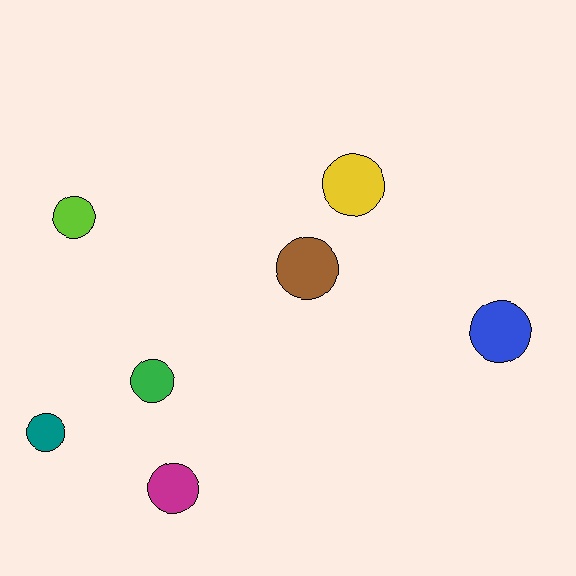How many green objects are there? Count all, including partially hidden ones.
There is 1 green object.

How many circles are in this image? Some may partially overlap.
There are 7 circles.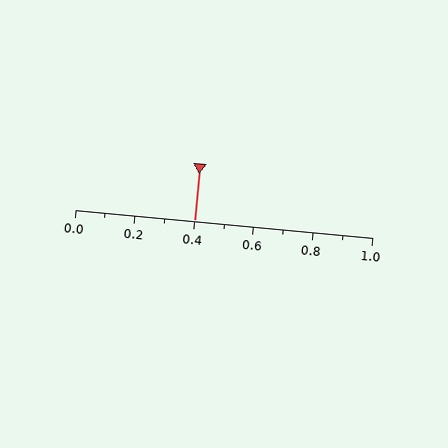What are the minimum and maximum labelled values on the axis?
The axis runs from 0.0 to 1.0.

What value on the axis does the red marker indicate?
The marker indicates approximately 0.4.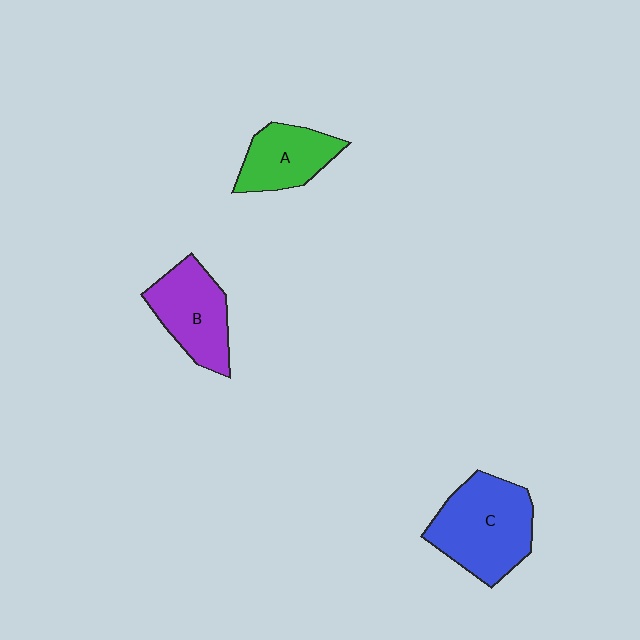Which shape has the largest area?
Shape C (blue).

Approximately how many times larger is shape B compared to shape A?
Approximately 1.2 times.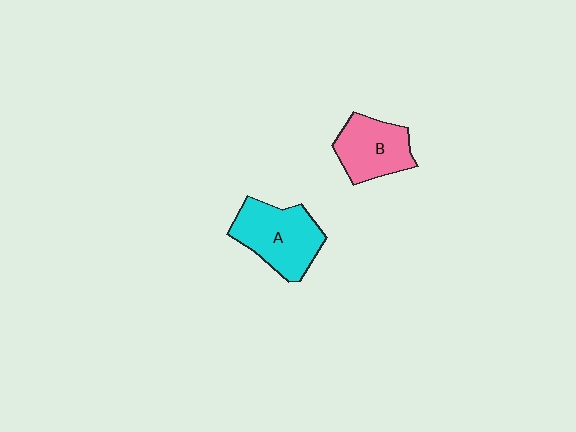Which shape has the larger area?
Shape A (cyan).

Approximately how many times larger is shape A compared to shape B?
Approximately 1.2 times.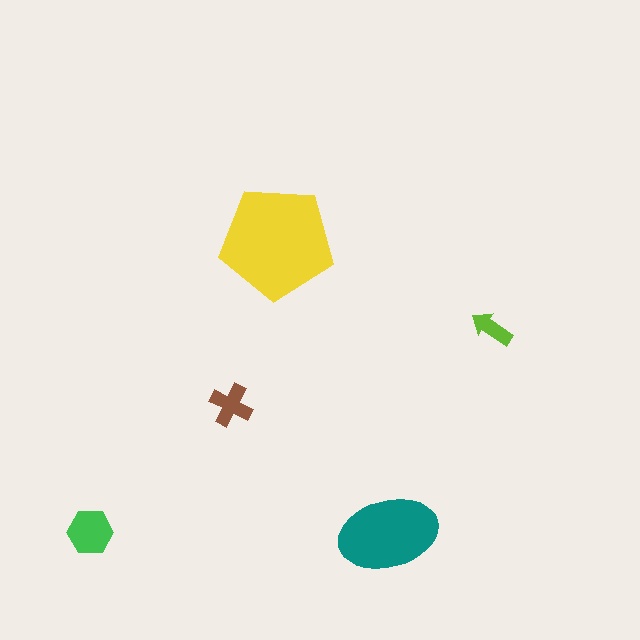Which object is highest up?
The yellow pentagon is topmost.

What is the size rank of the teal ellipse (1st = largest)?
2nd.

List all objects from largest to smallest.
The yellow pentagon, the teal ellipse, the green hexagon, the brown cross, the lime arrow.